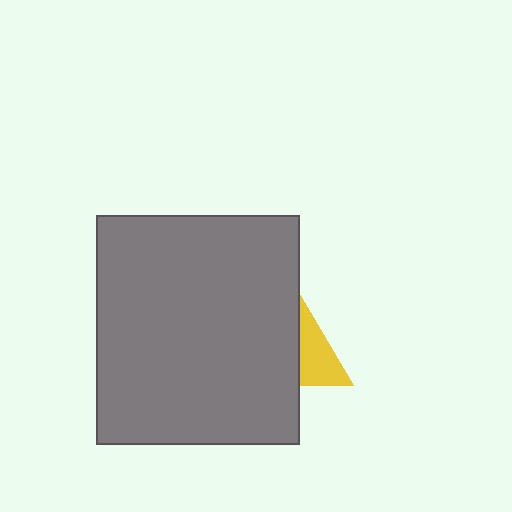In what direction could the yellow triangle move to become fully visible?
The yellow triangle could move right. That would shift it out from behind the gray rectangle entirely.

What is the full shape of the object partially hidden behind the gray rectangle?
The partially hidden object is a yellow triangle.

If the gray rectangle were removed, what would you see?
You would see the complete yellow triangle.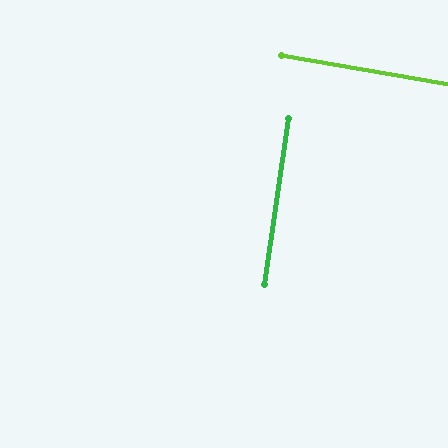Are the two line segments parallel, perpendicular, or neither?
Perpendicular — they meet at approximately 88°.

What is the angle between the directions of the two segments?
Approximately 88 degrees.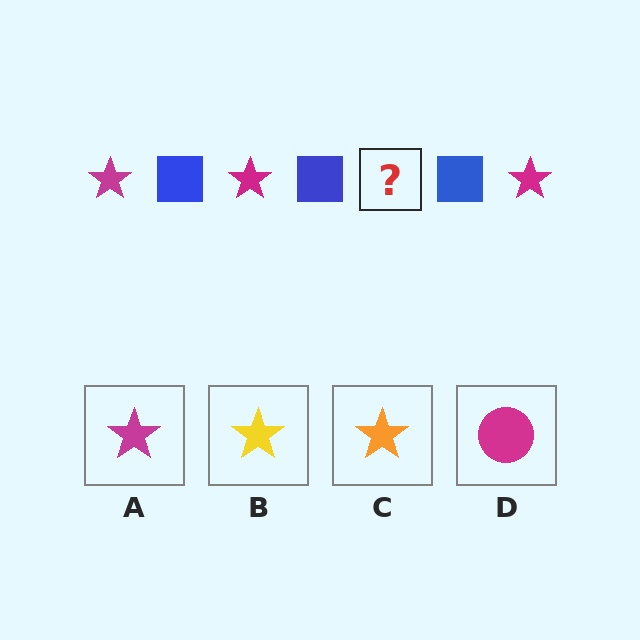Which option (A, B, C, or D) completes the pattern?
A.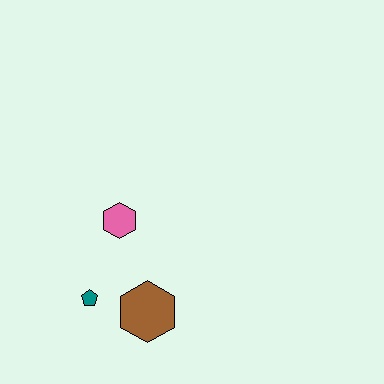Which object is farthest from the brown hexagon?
The pink hexagon is farthest from the brown hexagon.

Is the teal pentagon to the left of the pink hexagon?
Yes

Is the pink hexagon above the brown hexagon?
Yes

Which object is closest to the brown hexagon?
The teal pentagon is closest to the brown hexagon.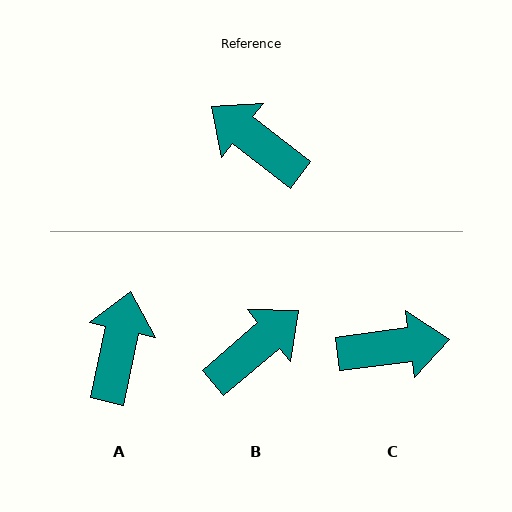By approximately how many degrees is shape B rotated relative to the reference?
Approximately 102 degrees clockwise.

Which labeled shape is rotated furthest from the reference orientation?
C, about 135 degrees away.